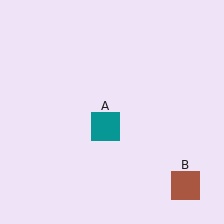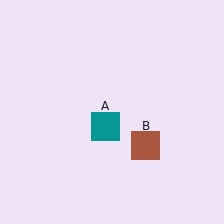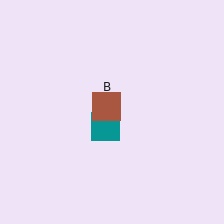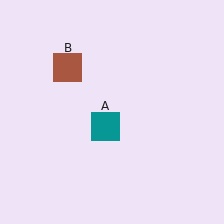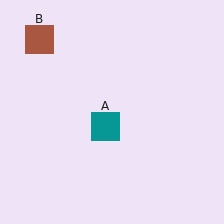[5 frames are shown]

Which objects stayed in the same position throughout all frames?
Teal square (object A) remained stationary.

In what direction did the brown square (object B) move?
The brown square (object B) moved up and to the left.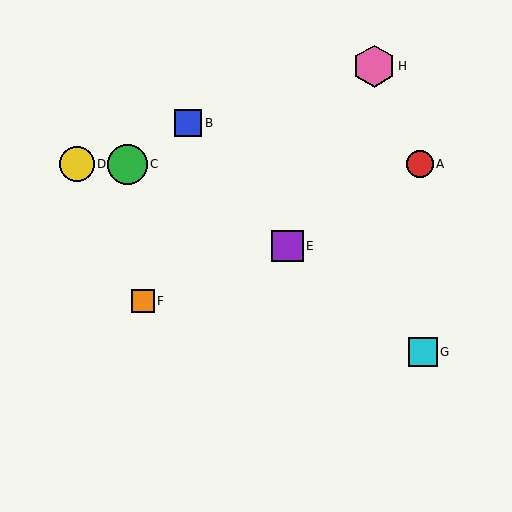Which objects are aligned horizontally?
Objects A, C, D are aligned horizontally.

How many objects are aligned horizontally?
3 objects (A, C, D) are aligned horizontally.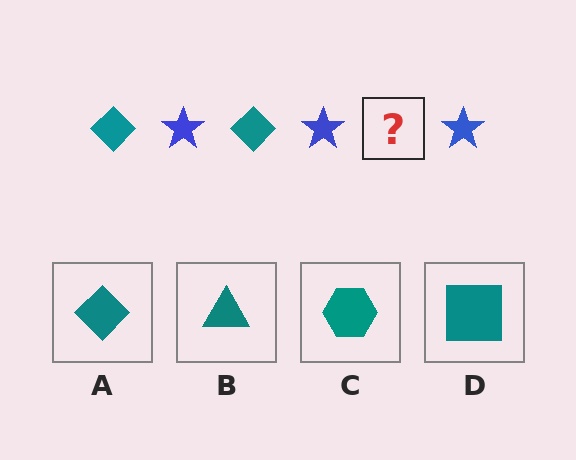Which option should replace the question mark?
Option A.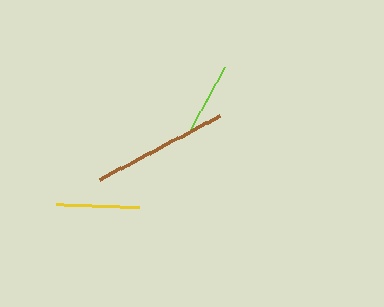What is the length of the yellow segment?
The yellow segment is approximately 82 pixels long.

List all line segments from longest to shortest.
From longest to shortest: brown, yellow, lime.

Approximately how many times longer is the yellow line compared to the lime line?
The yellow line is approximately 1.1 times the length of the lime line.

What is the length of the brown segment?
The brown segment is approximately 137 pixels long.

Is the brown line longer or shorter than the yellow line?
The brown line is longer than the yellow line.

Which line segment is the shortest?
The lime line is the shortest at approximately 73 pixels.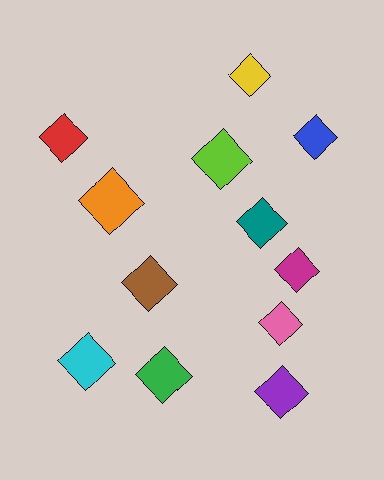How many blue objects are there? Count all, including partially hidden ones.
There is 1 blue object.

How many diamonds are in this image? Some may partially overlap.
There are 12 diamonds.